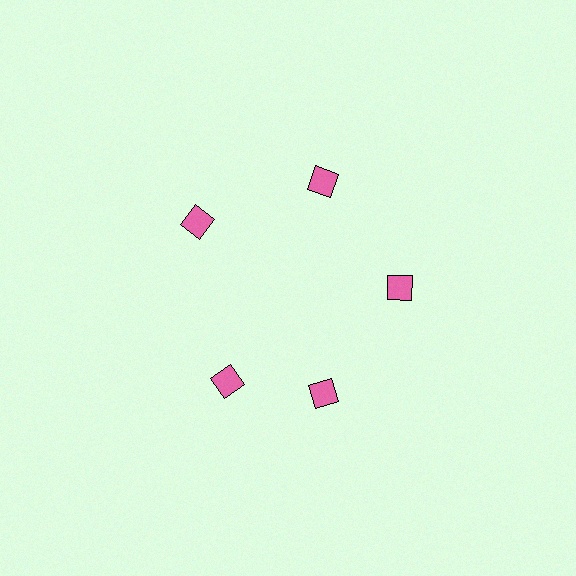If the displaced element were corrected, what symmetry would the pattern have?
It would have 5-fold rotational symmetry — the pattern would map onto itself every 72 degrees.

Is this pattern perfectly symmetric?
No. The 5 pink diamonds are arranged in a ring, but one element near the 8 o'clock position is rotated out of alignment along the ring, breaking the 5-fold rotational symmetry.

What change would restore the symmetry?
The symmetry would be restored by rotating it back into even spacing with its neighbors so that all 5 diamonds sit at equal angles and equal distance from the center.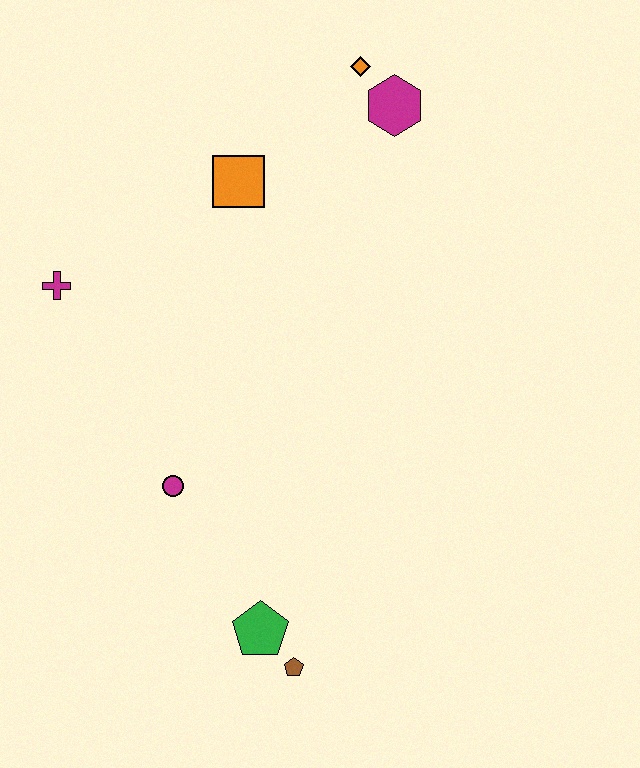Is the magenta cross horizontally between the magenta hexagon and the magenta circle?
No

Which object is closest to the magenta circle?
The green pentagon is closest to the magenta circle.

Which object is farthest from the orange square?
The brown pentagon is farthest from the orange square.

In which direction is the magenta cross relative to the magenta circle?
The magenta cross is above the magenta circle.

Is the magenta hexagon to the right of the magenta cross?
Yes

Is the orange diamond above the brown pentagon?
Yes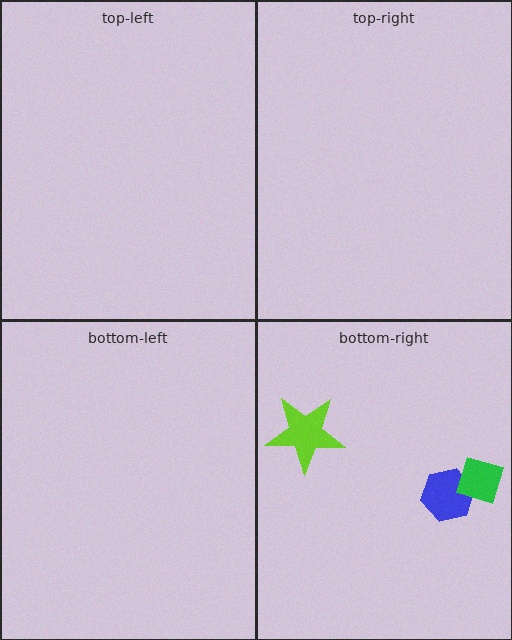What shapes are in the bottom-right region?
The blue hexagon, the lime star, the green diamond.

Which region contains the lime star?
The bottom-right region.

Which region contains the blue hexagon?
The bottom-right region.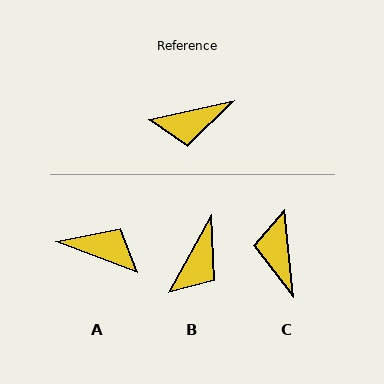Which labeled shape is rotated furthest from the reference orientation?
A, about 147 degrees away.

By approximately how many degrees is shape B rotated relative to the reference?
Approximately 48 degrees counter-clockwise.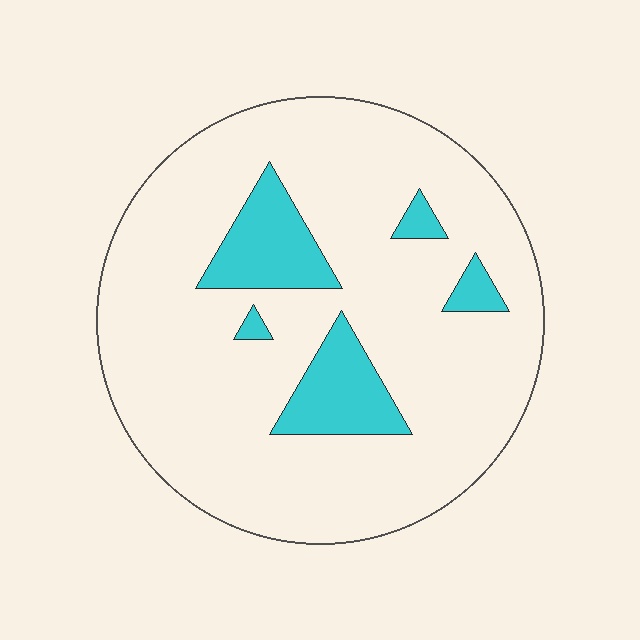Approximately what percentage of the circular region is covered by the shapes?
Approximately 15%.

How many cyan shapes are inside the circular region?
5.